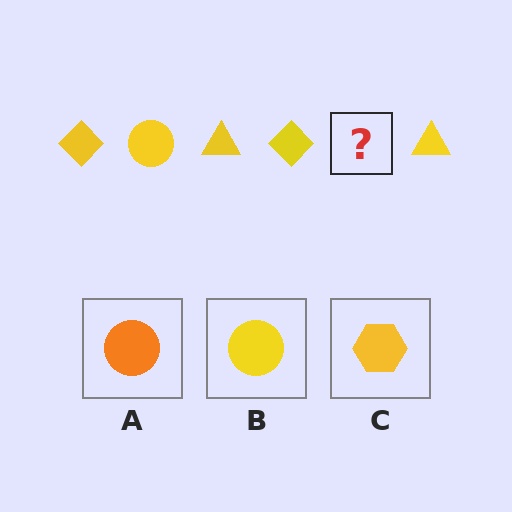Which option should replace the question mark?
Option B.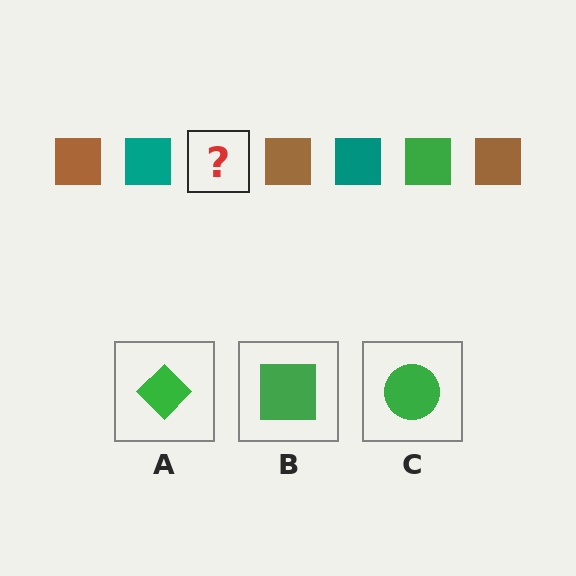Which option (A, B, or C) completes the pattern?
B.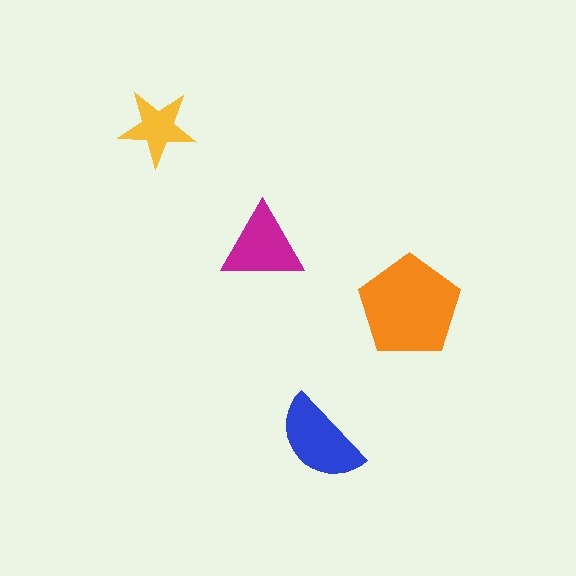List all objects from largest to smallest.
The orange pentagon, the blue semicircle, the magenta triangle, the yellow star.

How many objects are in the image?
There are 4 objects in the image.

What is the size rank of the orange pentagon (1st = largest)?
1st.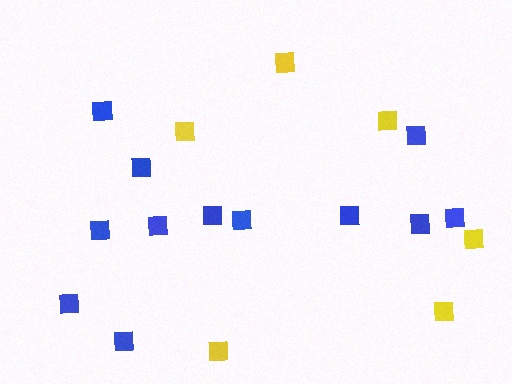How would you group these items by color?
There are 2 groups: one group of yellow squares (6) and one group of blue squares (12).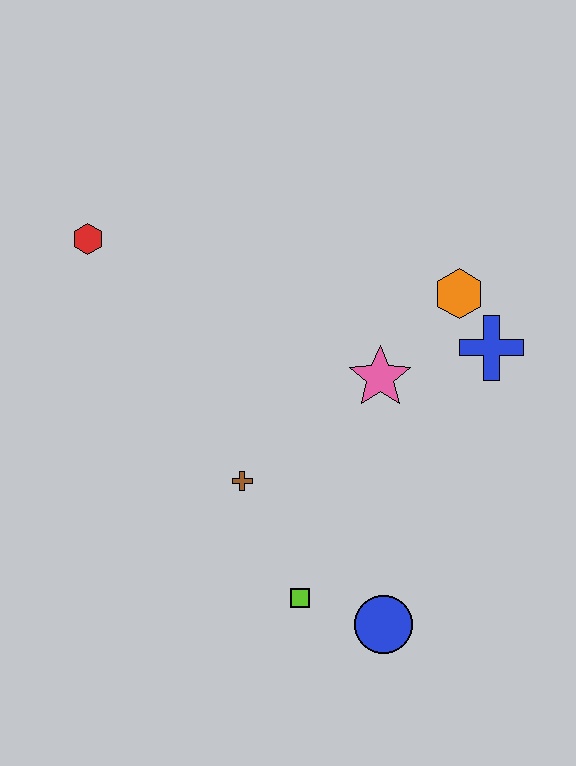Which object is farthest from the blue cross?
The red hexagon is farthest from the blue cross.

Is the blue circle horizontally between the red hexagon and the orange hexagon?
Yes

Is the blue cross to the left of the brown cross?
No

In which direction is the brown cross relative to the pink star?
The brown cross is to the left of the pink star.